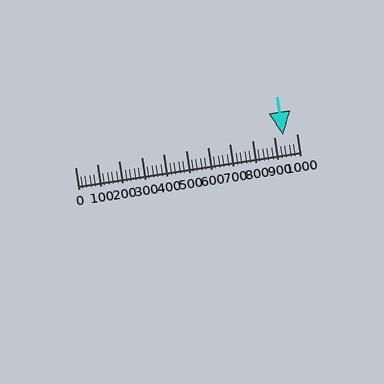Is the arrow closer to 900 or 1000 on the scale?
The arrow is closer to 900.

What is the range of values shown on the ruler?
The ruler shows values from 0 to 1000.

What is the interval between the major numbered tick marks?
The major tick marks are spaced 100 units apart.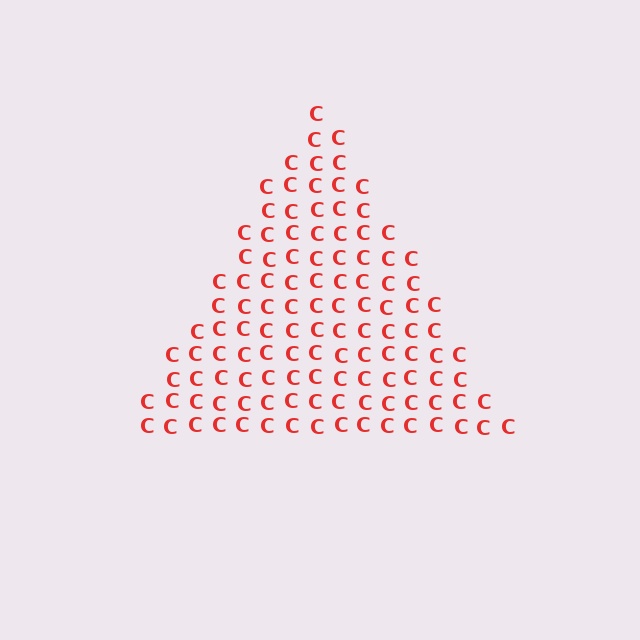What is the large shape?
The large shape is a triangle.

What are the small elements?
The small elements are letter C's.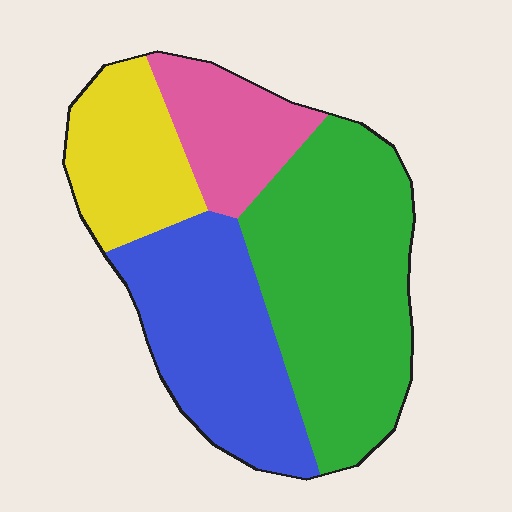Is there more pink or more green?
Green.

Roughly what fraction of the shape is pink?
Pink covers about 15% of the shape.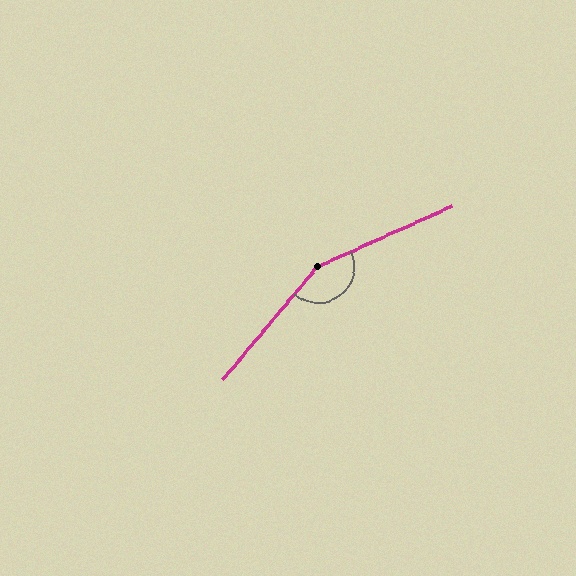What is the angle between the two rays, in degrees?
Approximately 155 degrees.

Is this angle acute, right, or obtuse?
It is obtuse.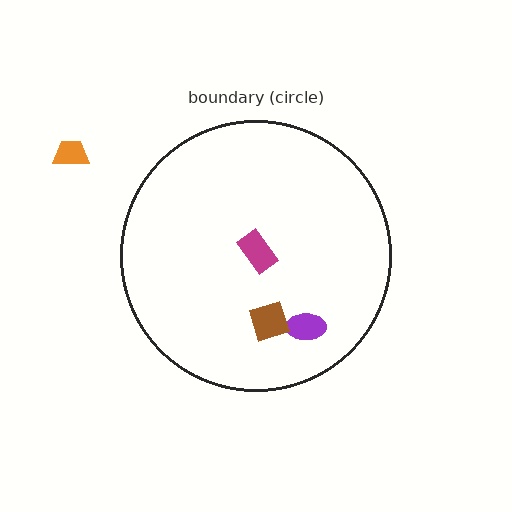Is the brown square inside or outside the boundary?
Inside.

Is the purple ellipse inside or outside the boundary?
Inside.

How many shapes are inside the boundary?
3 inside, 1 outside.